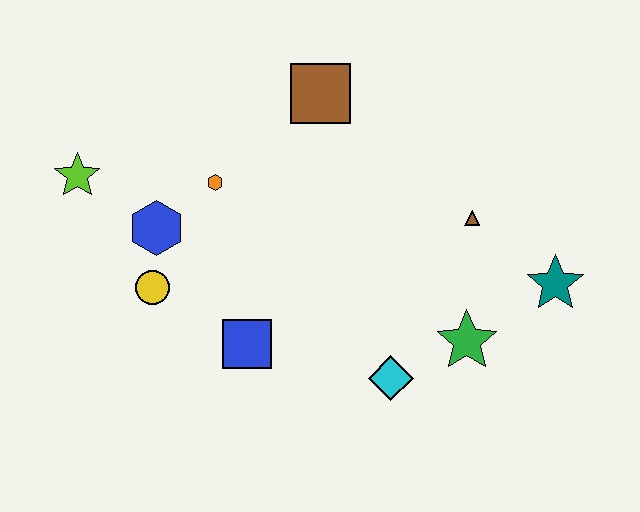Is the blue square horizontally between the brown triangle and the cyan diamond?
No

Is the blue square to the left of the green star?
Yes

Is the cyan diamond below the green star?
Yes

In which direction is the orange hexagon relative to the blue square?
The orange hexagon is above the blue square.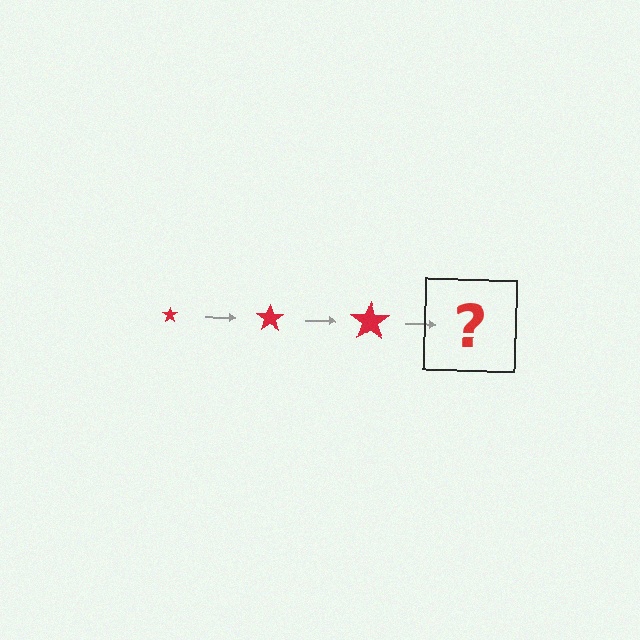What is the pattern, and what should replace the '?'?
The pattern is that the star gets progressively larger each step. The '?' should be a red star, larger than the previous one.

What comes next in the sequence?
The next element should be a red star, larger than the previous one.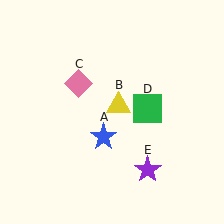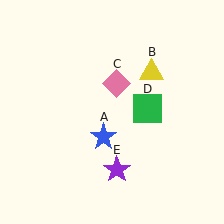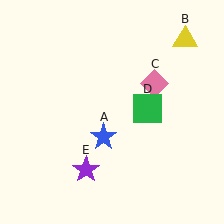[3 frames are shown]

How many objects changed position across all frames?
3 objects changed position: yellow triangle (object B), pink diamond (object C), purple star (object E).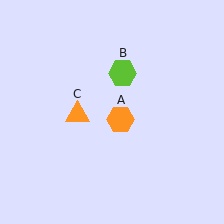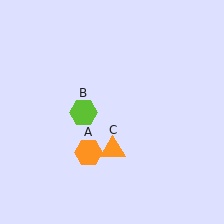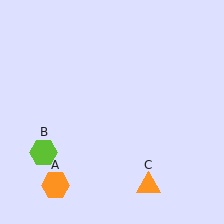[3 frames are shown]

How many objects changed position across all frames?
3 objects changed position: orange hexagon (object A), lime hexagon (object B), orange triangle (object C).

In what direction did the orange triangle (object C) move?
The orange triangle (object C) moved down and to the right.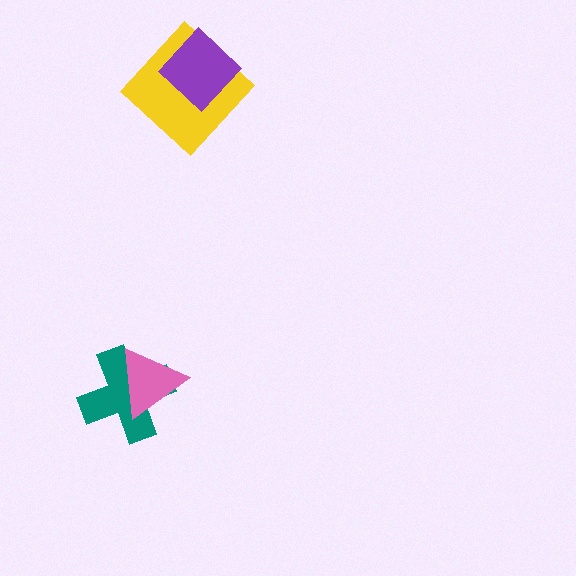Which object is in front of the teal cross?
The pink triangle is in front of the teal cross.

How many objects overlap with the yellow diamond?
1 object overlaps with the yellow diamond.